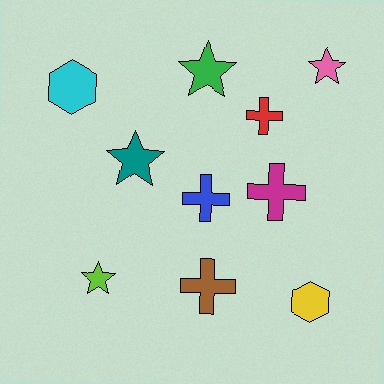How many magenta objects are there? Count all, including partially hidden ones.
There is 1 magenta object.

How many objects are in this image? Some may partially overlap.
There are 10 objects.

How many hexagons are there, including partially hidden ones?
There are 2 hexagons.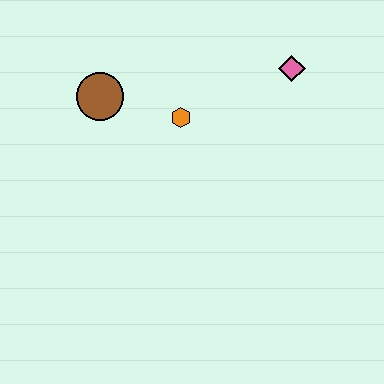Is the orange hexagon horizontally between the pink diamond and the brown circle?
Yes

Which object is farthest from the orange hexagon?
The pink diamond is farthest from the orange hexagon.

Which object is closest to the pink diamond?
The orange hexagon is closest to the pink diamond.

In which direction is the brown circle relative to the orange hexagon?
The brown circle is to the left of the orange hexagon.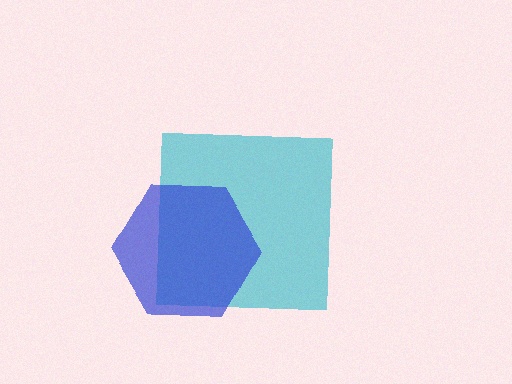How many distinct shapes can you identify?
There are 2 distinct shapes: a cyan square, a blue hexagon.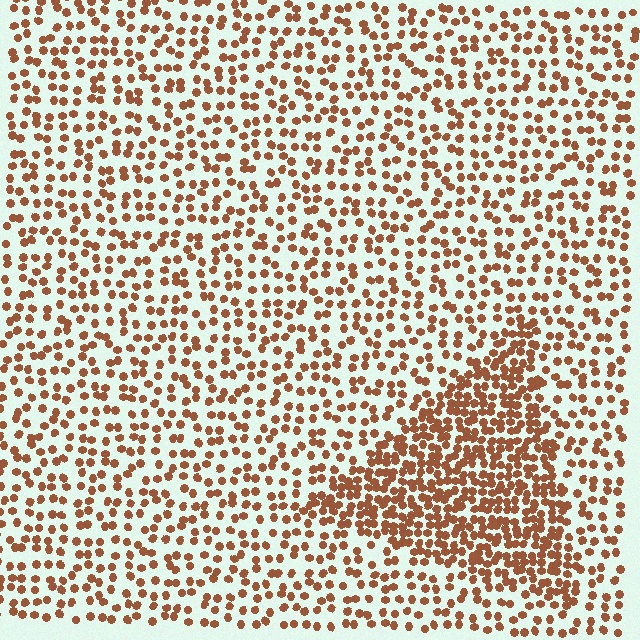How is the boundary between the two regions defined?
The boundary is defined by a change in element density (approximately 2.1x ratio). All elements are the same color, size, and shape.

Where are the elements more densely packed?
The elements are more densely packed inside the triangle boundary.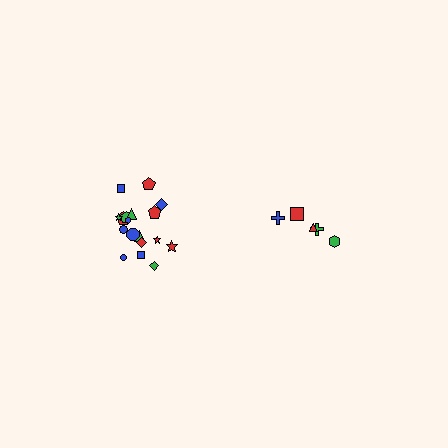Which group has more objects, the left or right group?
The left group.